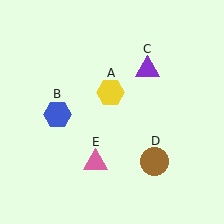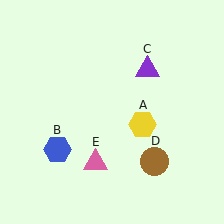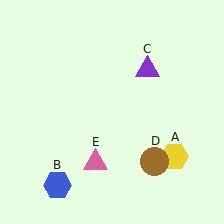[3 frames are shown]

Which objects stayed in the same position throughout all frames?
Purple triangle (object C) and brown circle (object D) and pink triangle (object E) remained stationary.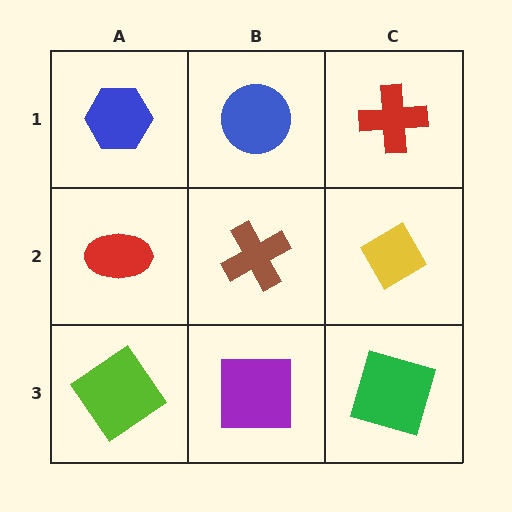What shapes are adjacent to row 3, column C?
A yellow diamond (row 2, column C), a purple square (row 3, column B).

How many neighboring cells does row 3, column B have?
3.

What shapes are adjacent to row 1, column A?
A red ellipse (row 2, column A), a blue circle (row 1, column B).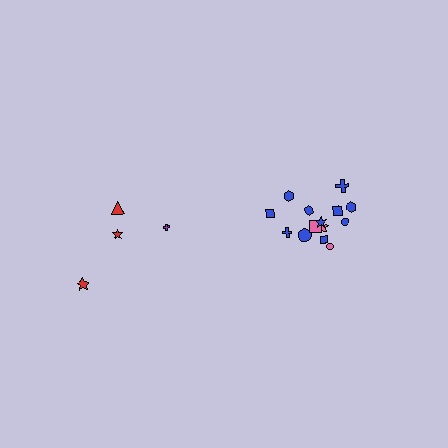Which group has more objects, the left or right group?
The right group.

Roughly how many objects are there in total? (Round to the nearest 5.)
Roughly 20 objects in total.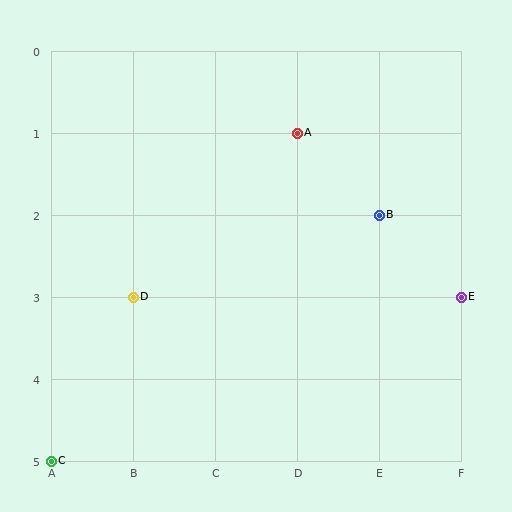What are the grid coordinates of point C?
Point C is at grid coordinates (A, 5).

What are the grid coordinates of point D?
Point D is at grid coordinates (B, 3).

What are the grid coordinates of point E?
Point E is at grid coordinates (F, 3).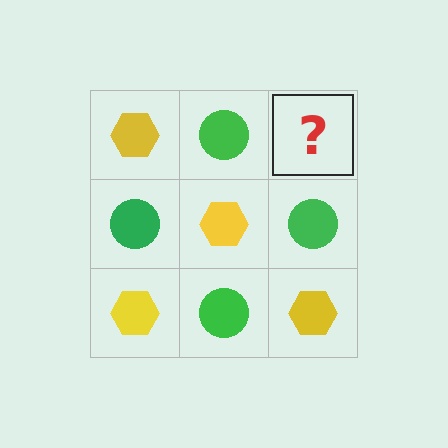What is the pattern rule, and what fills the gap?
The rule is that it alternates yellow hexagon and green circle in a checkerboard pattern. The gap should be filled with a yellow hexagon.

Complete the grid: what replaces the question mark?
The question mark should be replaced with a yellow hexagon.